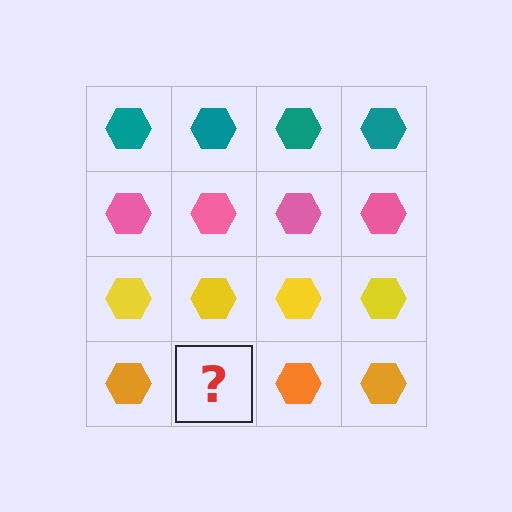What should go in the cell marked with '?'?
The missing cell should contain an orange hexagon.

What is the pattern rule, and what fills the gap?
The rule is that each row has a consistent color. The gap should be filled with an orange hexagon.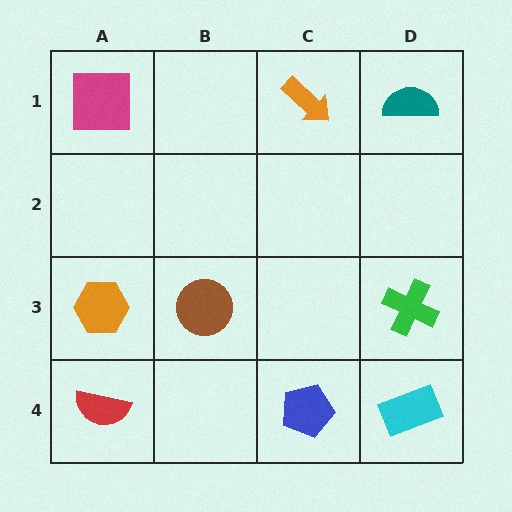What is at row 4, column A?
A red semicircle.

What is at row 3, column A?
An orange hexagon.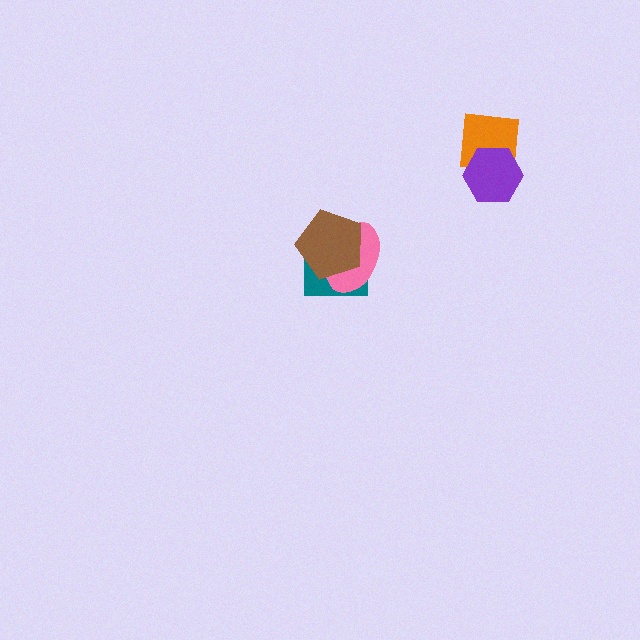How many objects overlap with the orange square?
1 object overlaps with the orange square.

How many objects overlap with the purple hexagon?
1 object overlaps with the purple hexagon.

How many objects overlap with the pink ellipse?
2 objects overlap with the pink ellipse.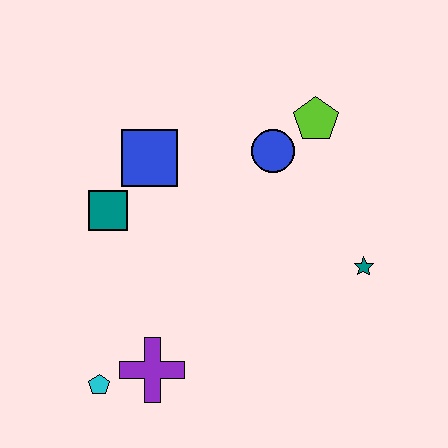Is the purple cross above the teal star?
No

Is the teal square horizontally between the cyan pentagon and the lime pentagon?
Yes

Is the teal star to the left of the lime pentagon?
No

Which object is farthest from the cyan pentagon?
The lime pentagon is farthest from the cyan pentagon.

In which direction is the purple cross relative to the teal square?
The purple cross is below the teal square.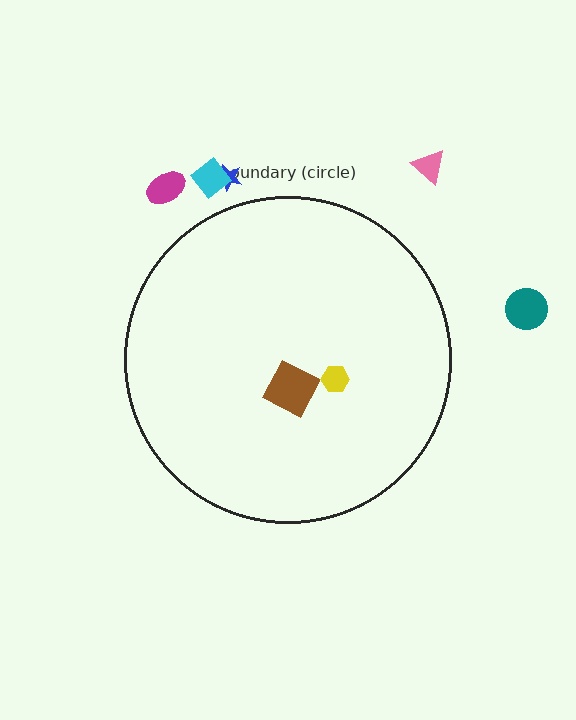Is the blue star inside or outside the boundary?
Outside.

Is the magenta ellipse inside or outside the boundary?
Outside.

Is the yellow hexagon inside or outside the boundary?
Inside.